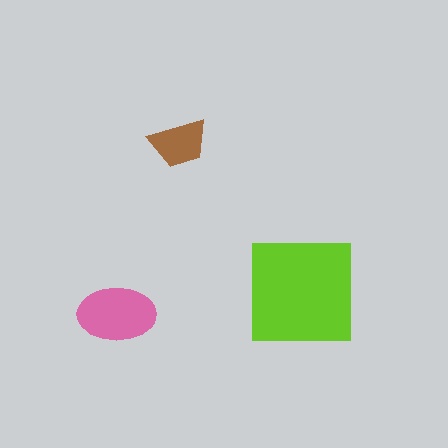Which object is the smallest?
The brown trapezoid.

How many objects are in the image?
There are 3 objects in the image.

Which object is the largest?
The lime square.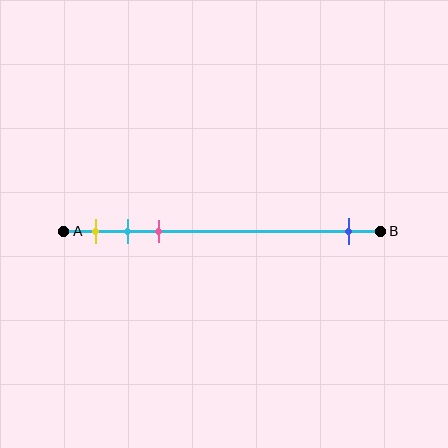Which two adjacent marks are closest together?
The cyan and pink marks are the closest adjacent pair.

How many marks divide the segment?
There are 4 marks dividing the segment.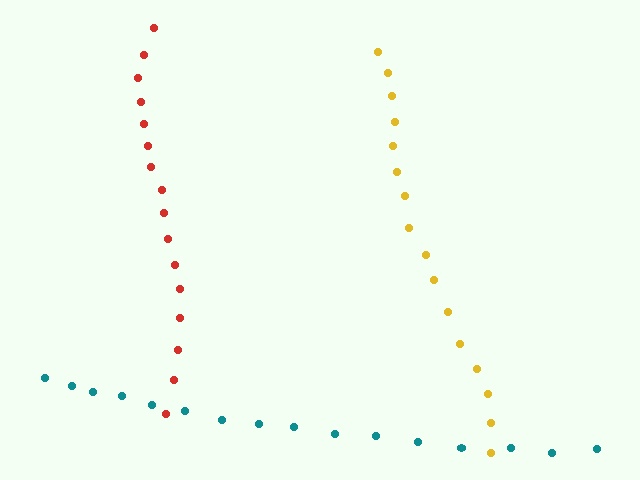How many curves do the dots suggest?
There are 3 distinct paths.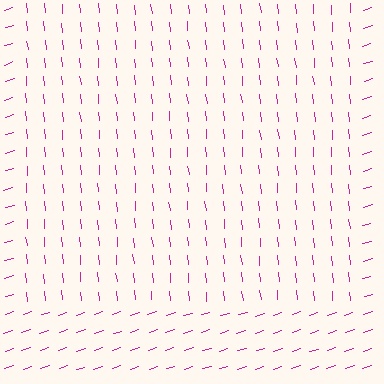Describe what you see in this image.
The image is filled with small magenta line segments. A rectangle region in the image has lines oriented differently from the surrounding lines, creating a visible texture boundary.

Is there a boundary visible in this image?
Yes, there is a texture boundary formed by a change in line orientation.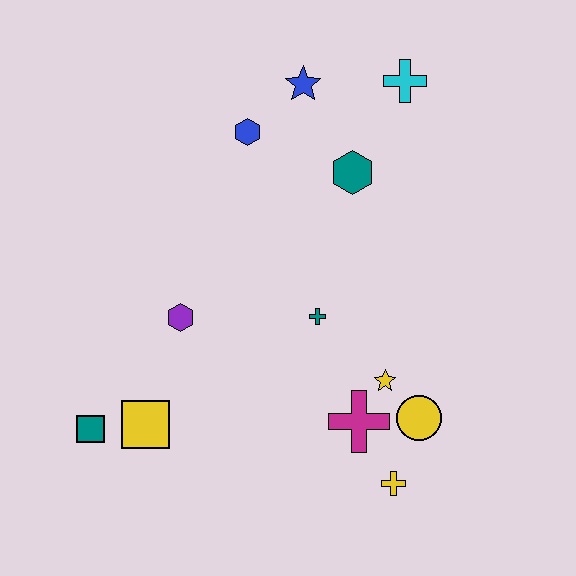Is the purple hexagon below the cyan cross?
Yes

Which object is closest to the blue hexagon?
The blue star is closest to the blue hexagon.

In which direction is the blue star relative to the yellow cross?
The blue star is above the yellow cross.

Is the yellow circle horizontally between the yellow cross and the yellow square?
No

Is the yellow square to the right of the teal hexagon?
No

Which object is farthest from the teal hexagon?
The teal square is farthest from the teal hexagon.